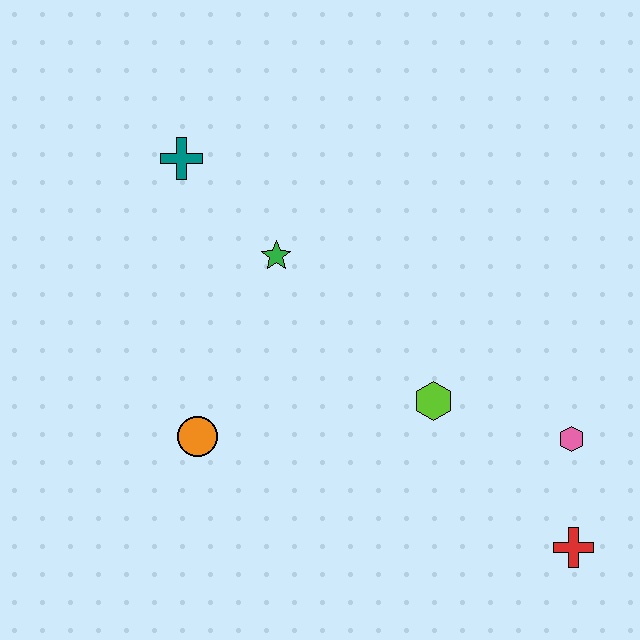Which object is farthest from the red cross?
The teal cross is farthest from the red cross.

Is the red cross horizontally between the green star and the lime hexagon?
No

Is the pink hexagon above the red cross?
Yes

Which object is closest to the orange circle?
The green star is closest to the orange circle.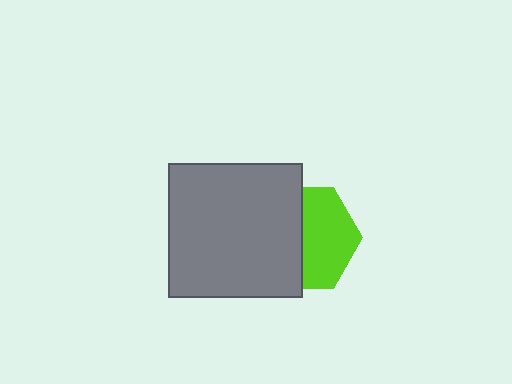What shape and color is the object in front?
The object in front is a gray square.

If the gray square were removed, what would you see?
You would see the complete lime hexagon.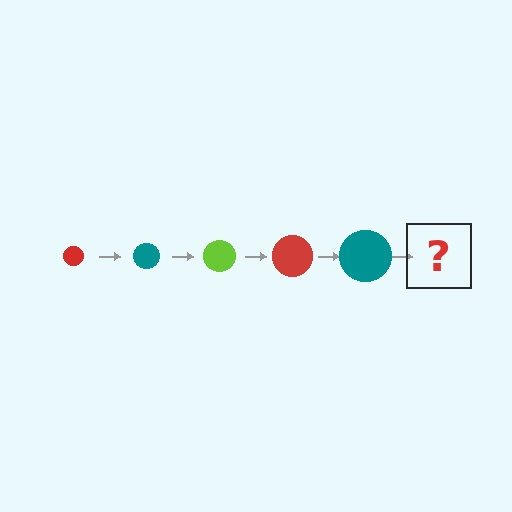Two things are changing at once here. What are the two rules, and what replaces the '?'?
The two rules are that the circle grows larger each step and the color cycles through red, teal, and lime. The '?' should be a lime circle, larger than the previous one.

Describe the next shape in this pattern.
It should be a lime circle, larger than the previous one.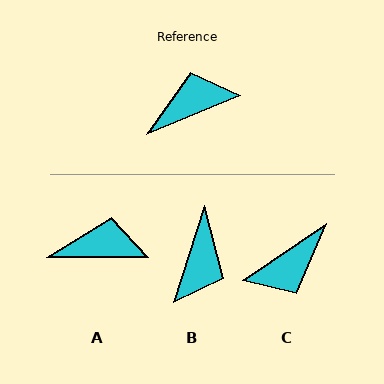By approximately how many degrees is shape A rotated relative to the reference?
Approximately 23 degrees clockwise.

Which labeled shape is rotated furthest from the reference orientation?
C, about 168 degrees away.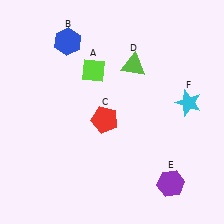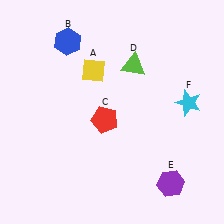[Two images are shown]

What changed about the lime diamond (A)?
In Image 1, A is lime. In Image 2, it changed to yellow.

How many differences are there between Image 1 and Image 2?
There is 1 difference between the two images.